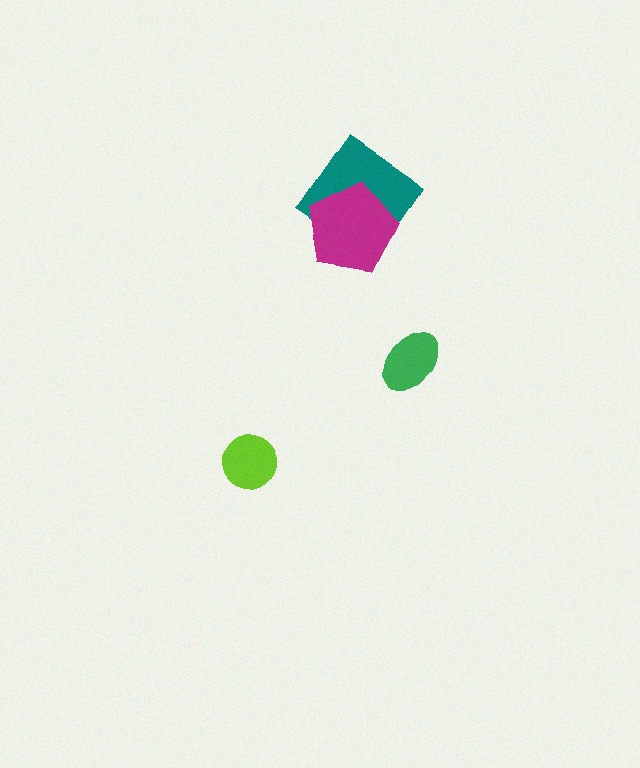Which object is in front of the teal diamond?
The magenta pentagon is in front of the teal diamond.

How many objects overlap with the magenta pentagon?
1 object overlaps with the magenta pentagon.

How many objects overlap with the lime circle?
0 objects overlap with the lime circle.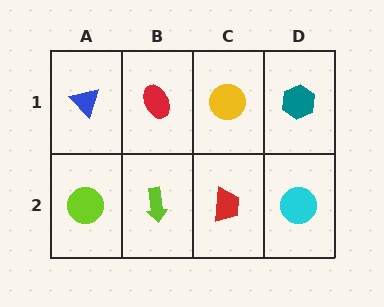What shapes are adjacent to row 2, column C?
A yellow circle (row 1, column C), a lime arrow (row 2, column B), a cyan circle (row 2, column D).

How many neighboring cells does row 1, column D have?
2.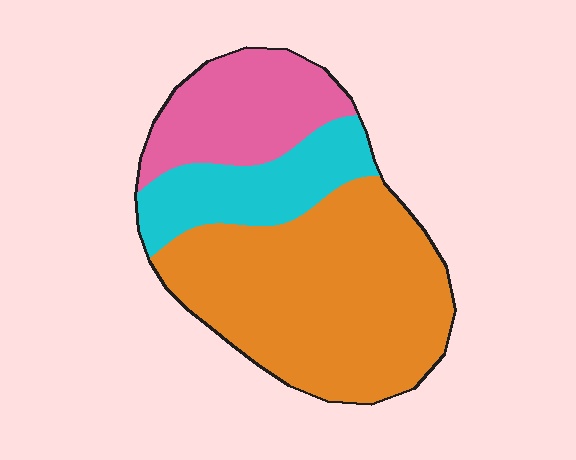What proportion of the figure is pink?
Pink covers 23% of the figure.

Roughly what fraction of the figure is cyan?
Cyan covers about 20% of the figure.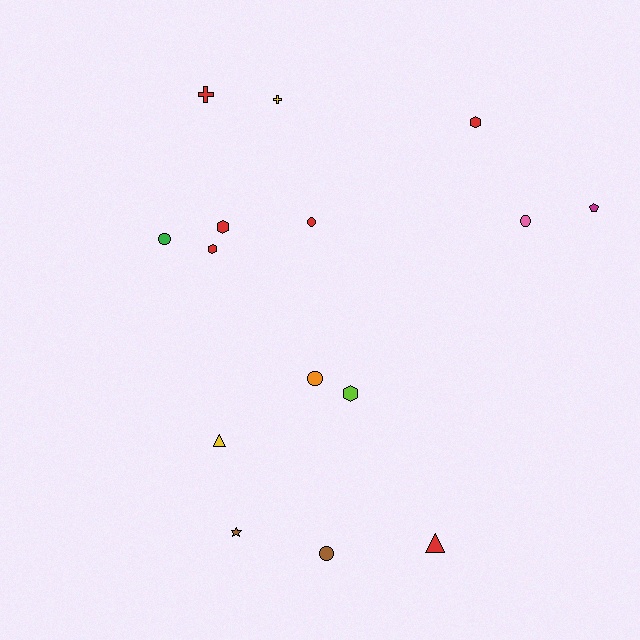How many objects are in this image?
There are 15 objects.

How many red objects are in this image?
There are 6 red objects.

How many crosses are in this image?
There are 2 crosses.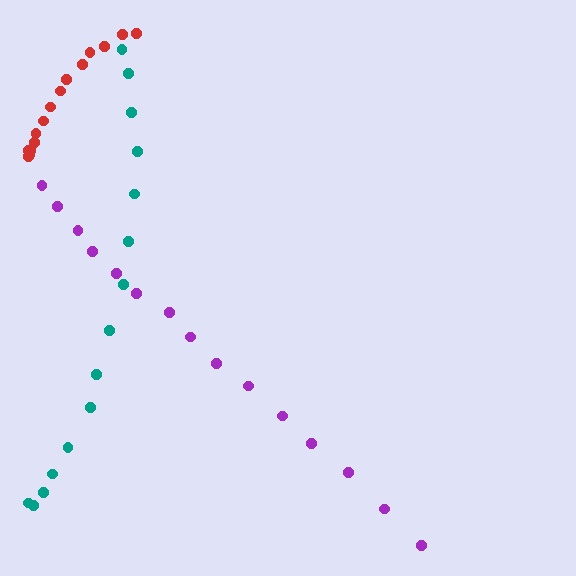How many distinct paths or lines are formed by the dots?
There are 3 distinct paths.